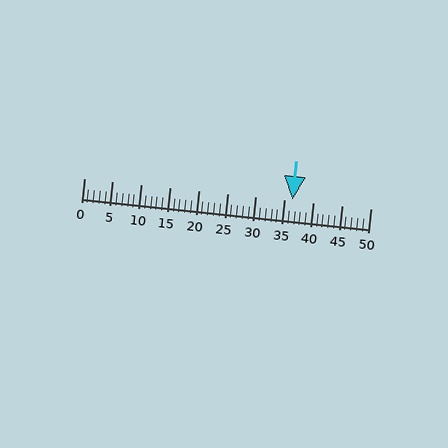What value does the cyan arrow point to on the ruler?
The cyan arrow points to approximately 36.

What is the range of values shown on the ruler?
The ruler shows values from 0 to 50.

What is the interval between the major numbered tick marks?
The major tick marks are spaced 5 units apart.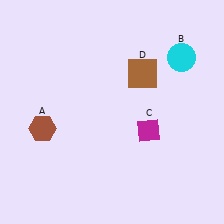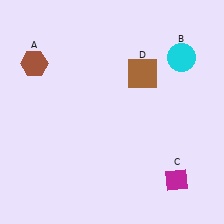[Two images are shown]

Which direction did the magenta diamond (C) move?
The magenta diamond (C) moved down.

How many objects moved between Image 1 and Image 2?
2 objects moved between the two images.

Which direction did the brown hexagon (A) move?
The brown hexagon (A) moved up.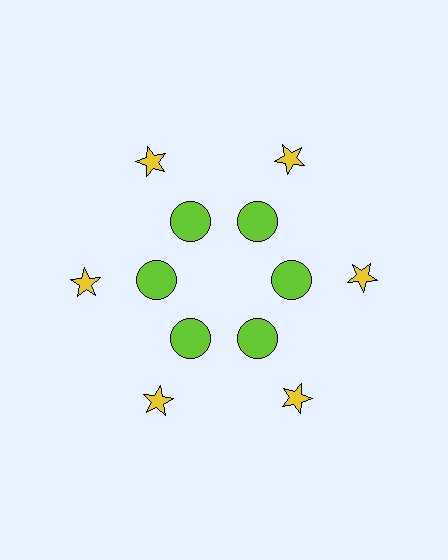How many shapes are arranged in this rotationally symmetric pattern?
There are 12 shapes, arranged in 6 groups of 2.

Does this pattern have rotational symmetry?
Yes, this pattern has 6-fold rotational symmetry. It looks the same after rotating 60 degrees around the center.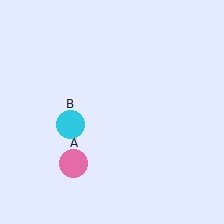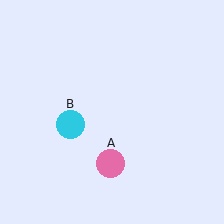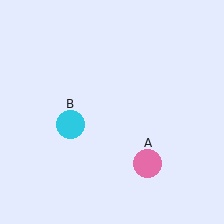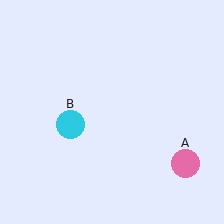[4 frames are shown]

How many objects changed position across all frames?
1 object changed position: pink circle (object A).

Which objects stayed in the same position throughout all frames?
Cyan circle (object B) remained stationary.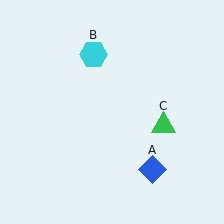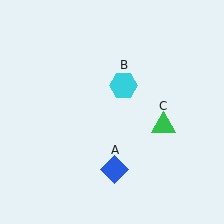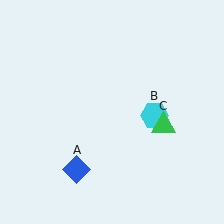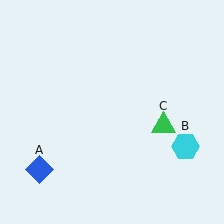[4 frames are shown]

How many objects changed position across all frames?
2 objects changed position: blue diamond (object A), cyan hexagon (object B).